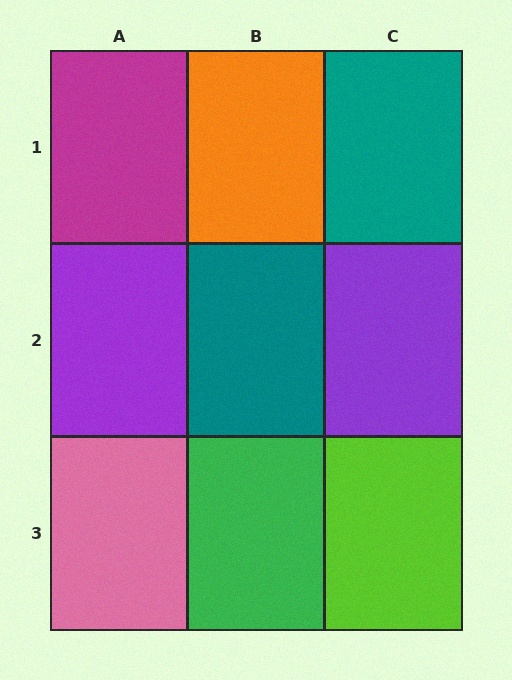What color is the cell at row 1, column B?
Orange.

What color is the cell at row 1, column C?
Teal.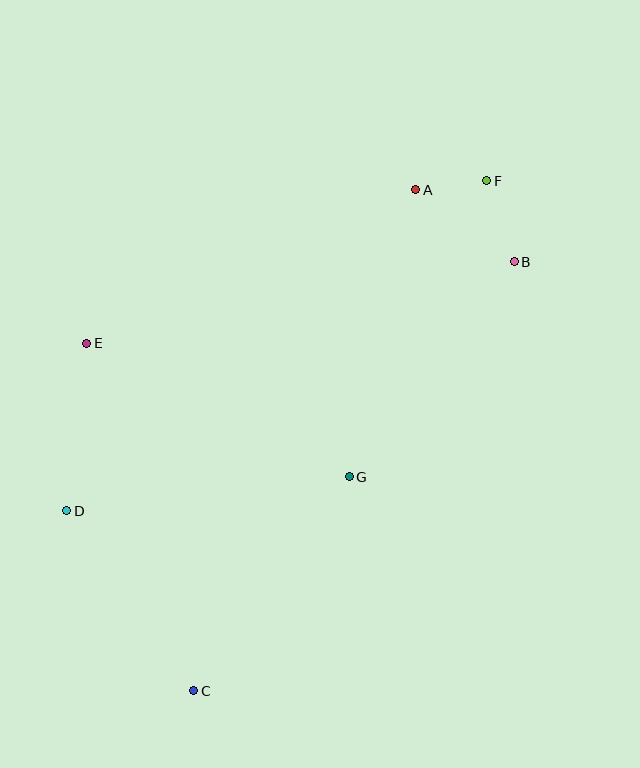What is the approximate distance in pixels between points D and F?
The distance between D and F is approximately 534 pixels.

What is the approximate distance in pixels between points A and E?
The distance between A and E is approximately 363 pixels.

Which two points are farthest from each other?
Points C and F are farthest from each other.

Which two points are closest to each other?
Points A and F are closest to each other.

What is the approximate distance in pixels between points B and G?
The distance between B and G is approximately 271 pixels.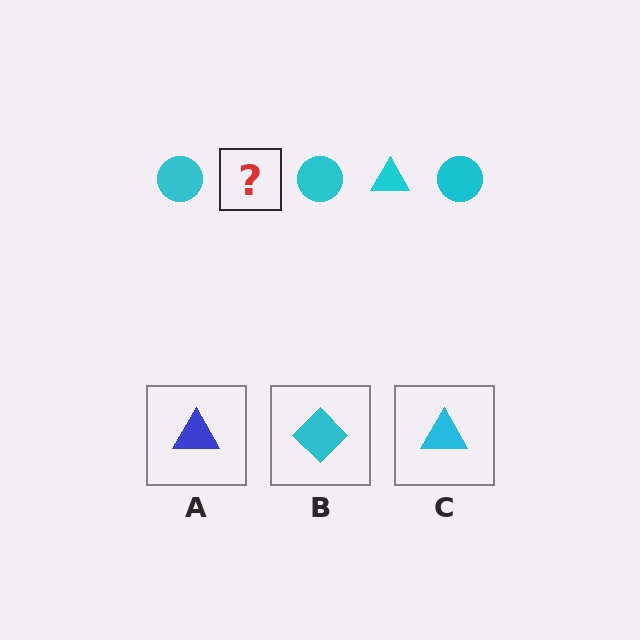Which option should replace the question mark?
Option C.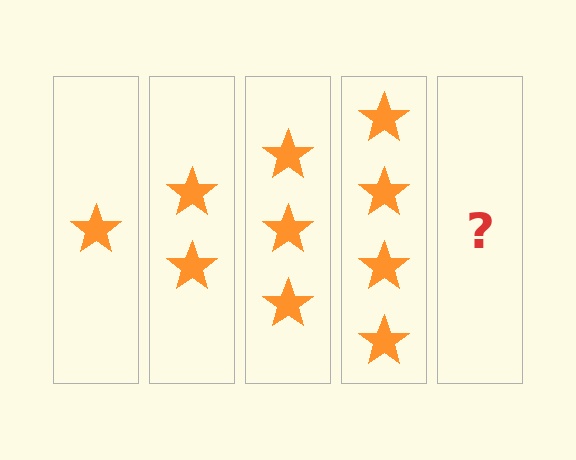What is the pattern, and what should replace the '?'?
The pattern is that each step adds one more star. The '?' should be 5 stars.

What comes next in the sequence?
The next element should be 5 stars.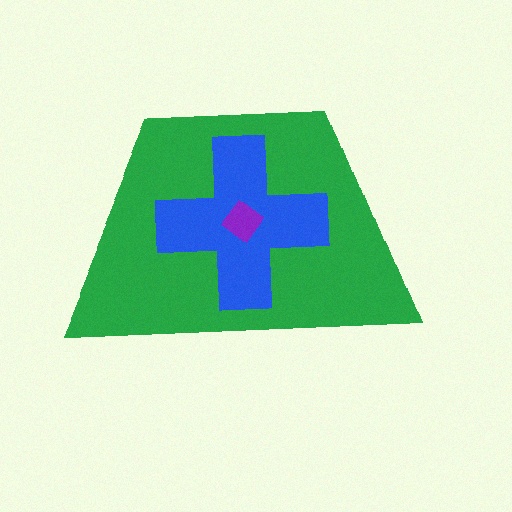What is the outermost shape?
The green trapezoid.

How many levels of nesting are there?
3.